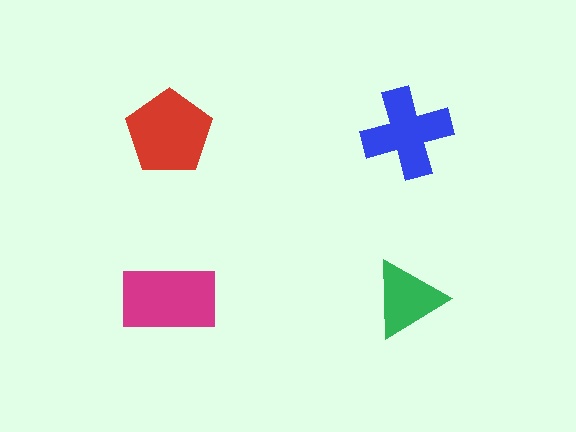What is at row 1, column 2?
A blue cross.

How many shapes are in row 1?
2 shapes.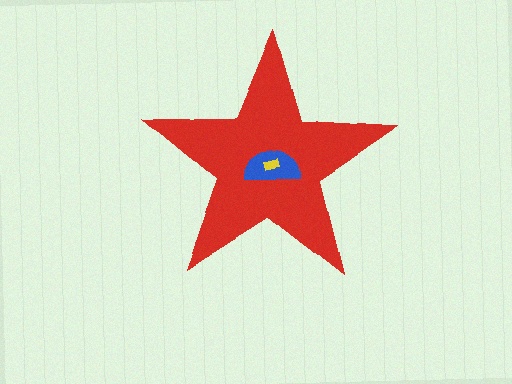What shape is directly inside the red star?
The blue semicircle.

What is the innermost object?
The yellow rectangle.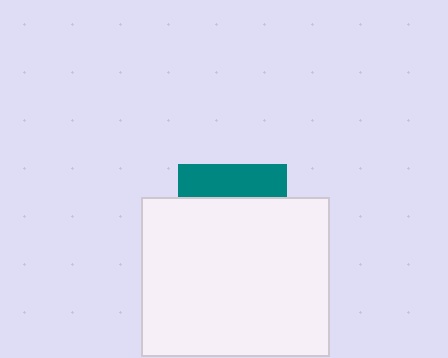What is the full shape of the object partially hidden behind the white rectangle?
The partially hidden object is a teal square.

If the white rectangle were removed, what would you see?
You would see the complete teal square.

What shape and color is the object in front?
The object in front is a white rectangle.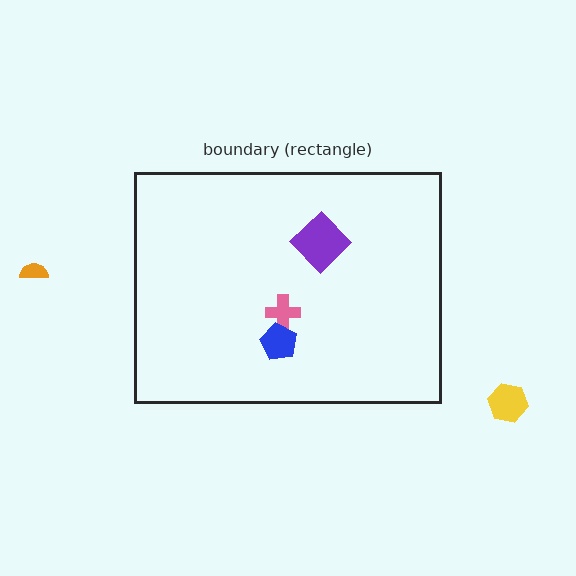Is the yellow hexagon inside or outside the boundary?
Outside.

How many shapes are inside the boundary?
3 inside, 2 outside.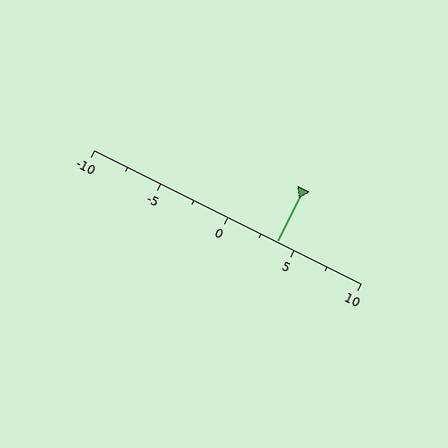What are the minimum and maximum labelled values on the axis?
The axis runs from -10 to 10.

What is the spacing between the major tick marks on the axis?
The major ticks are spaced 5 apart.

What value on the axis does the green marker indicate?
The marker indicates approximately 3.8.